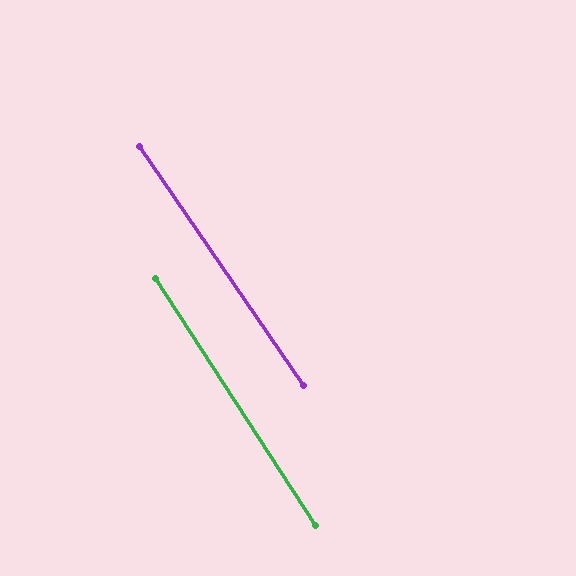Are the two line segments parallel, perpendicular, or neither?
Parallel — their directions differ by only 1.6°.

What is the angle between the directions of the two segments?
Approximately 2 degrees.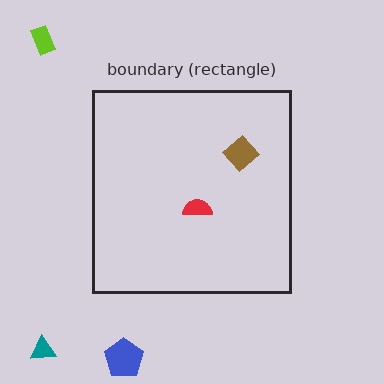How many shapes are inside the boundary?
2 inside, 3 outside.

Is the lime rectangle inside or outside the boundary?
Outside.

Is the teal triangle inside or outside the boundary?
Outside.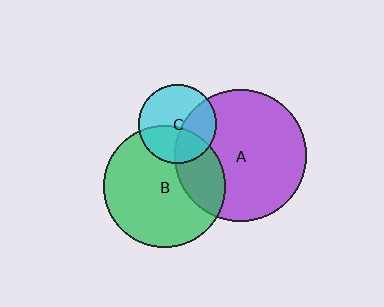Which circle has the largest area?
Circle A (purple).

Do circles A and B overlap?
Yes.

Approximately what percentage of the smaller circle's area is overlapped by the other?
Approximately 25%.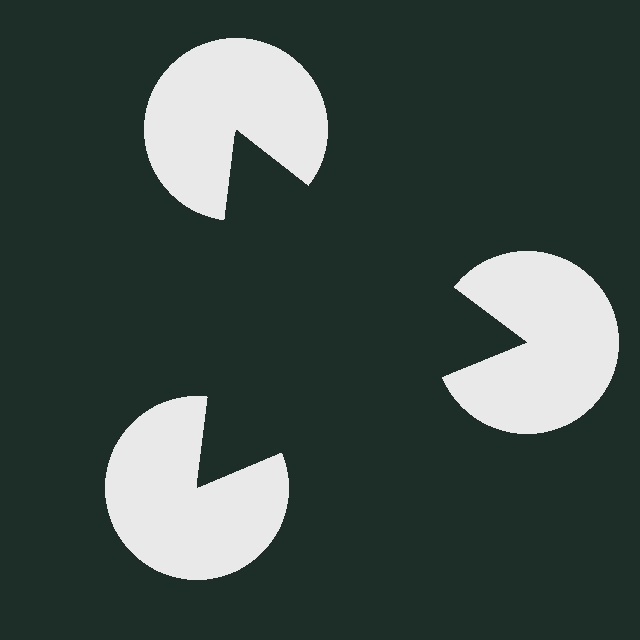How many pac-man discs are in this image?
There are 3 — one at each vertex of the illusory triangle.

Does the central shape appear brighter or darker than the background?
It typically appears slightly darker than the background, even though no actual brightness change is drawn.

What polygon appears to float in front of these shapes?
An illusory triangle — its edges are inferred from the aligned wedge cuts in the pac-man discs, not physically drawn.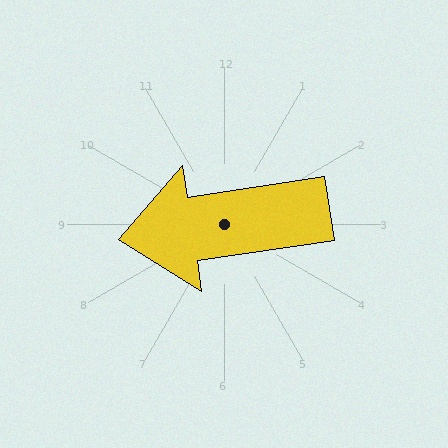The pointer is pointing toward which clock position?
Roughly 9 o'clock.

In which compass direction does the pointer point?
West.